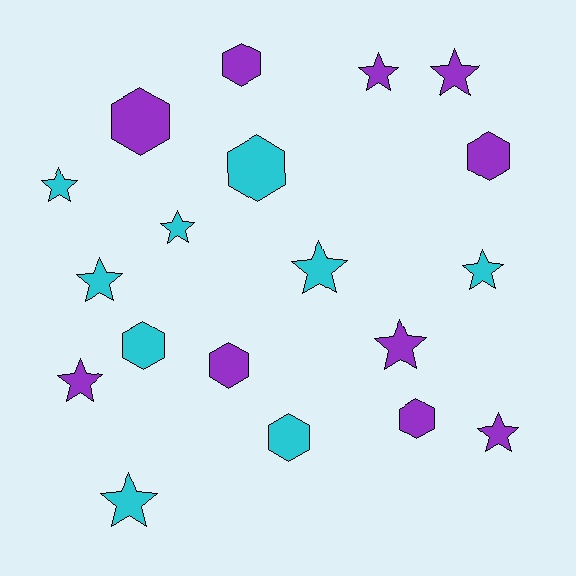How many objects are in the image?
There are 19 objects.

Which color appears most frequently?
Purple, with 10 objects.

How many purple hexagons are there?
There are 5 purple hexagons.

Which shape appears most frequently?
Star, with 11 objects.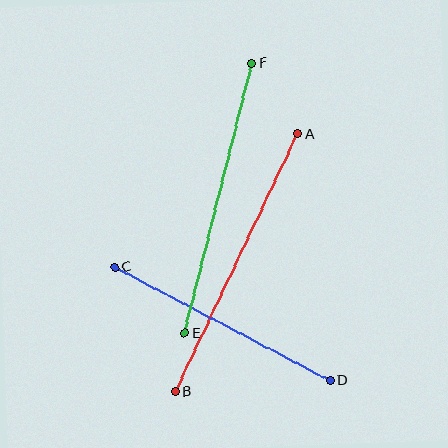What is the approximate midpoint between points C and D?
The midpoint is at approximately (222, 324) pixels.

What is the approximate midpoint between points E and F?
The midpoint is at approximately (218, 198) pixels.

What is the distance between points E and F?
The distance is approximately 279 pixels.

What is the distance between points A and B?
The distance is approximately 285 pixels.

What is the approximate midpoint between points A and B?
The midpoint is at approximately (236, 263) pixels.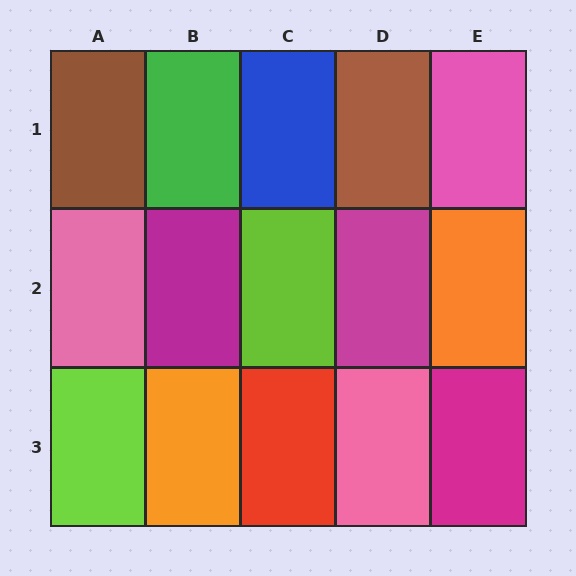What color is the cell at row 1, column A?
Brown.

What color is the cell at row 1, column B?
Green.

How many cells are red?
1 cell is red.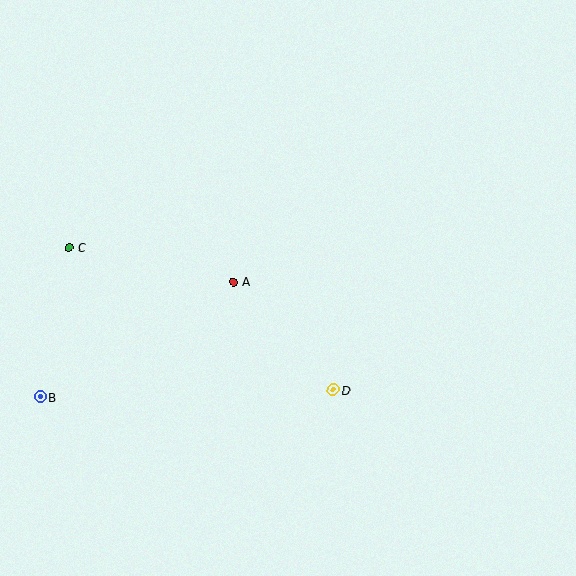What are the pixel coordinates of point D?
Point D is at (333, 390).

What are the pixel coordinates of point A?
Point A is at (234, 282).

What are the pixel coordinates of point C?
Point C is at (69, 248).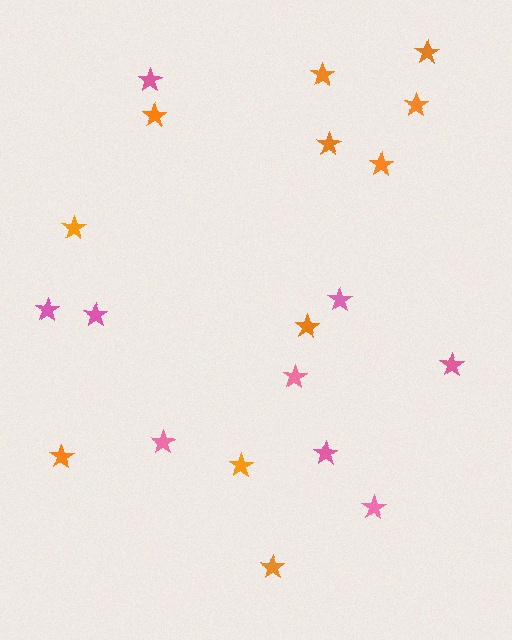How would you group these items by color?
There are 2 groups: one group of pink stars (9) and one group of orange stars (11).